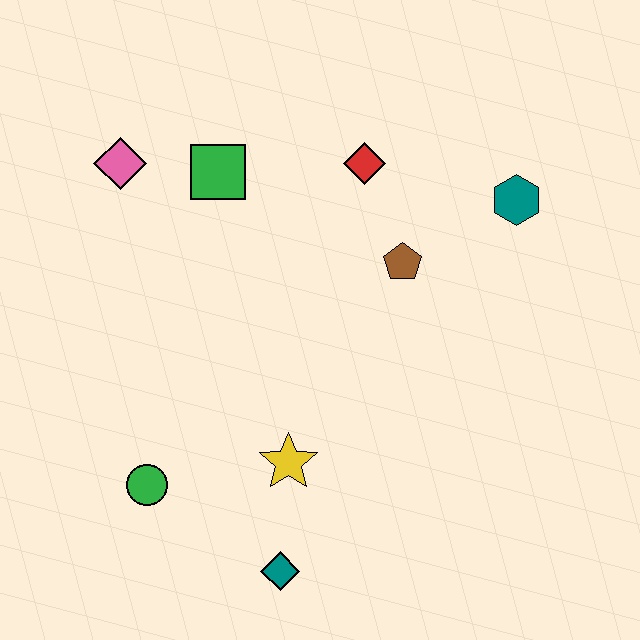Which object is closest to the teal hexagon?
The brown pentagon is closest to the teal hexagon.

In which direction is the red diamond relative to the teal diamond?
The red diamond is above the teal diamond.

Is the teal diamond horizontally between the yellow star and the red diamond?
No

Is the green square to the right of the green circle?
Yes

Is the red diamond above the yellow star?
Yes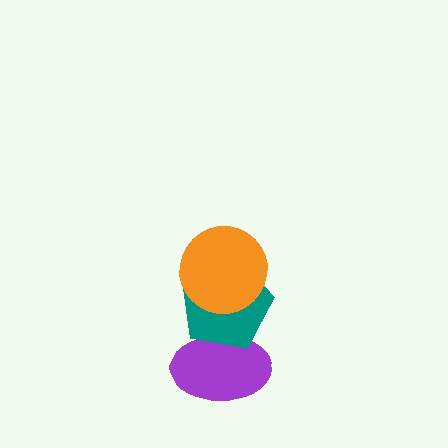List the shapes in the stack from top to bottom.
From top to bottom: the orange circle, the teal pentagon, the purple ellipse.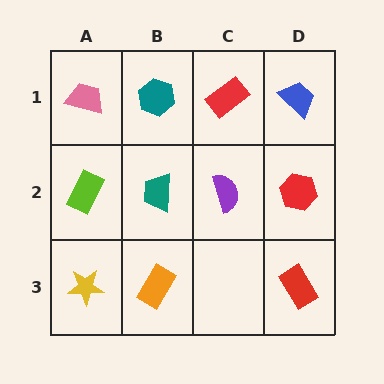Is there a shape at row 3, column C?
No, that cell is empty.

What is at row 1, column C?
A red rectangle.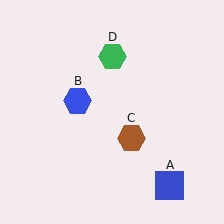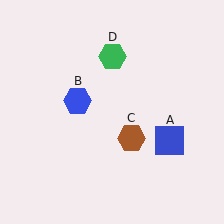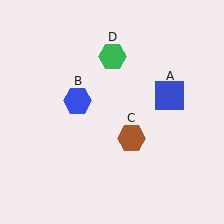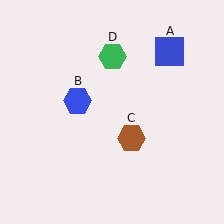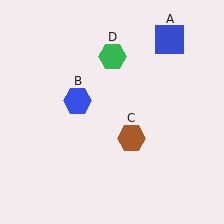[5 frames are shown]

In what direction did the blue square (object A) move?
The blue square (object A) moved up.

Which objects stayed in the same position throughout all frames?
Blue hexagon (object B) and brown hexagon (object C) and green hexagon (object D) remained stationary.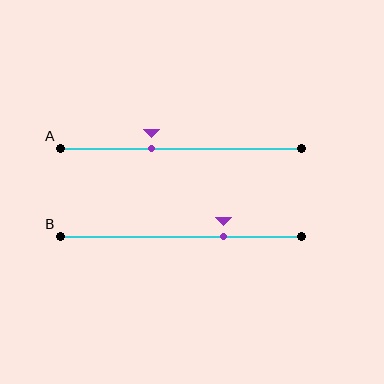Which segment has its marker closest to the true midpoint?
Segment A has its marker closest to the true midpoint.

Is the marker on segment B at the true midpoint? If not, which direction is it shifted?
No, the marker on segment B is shifted to the right by about 18% of the segment length.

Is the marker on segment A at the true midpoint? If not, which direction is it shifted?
No, the marker on segment A is shifted to the left by about 12% of the segment length.